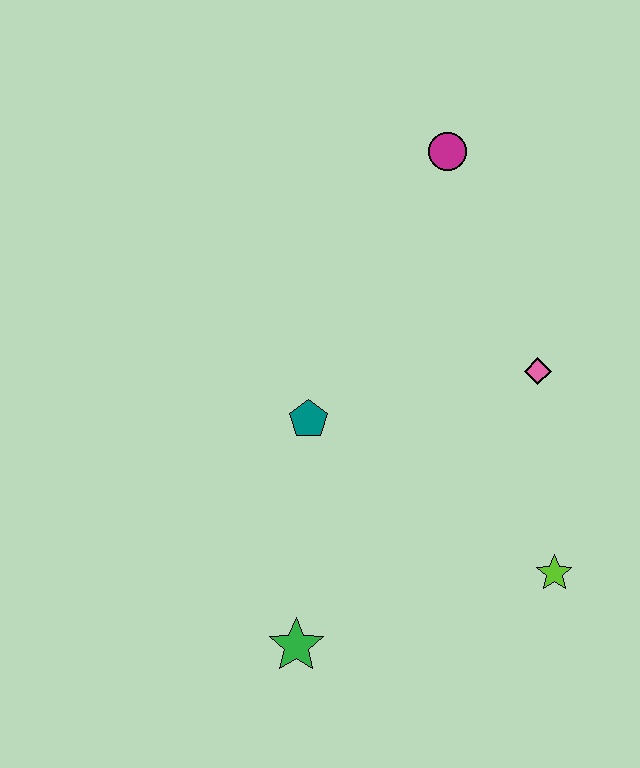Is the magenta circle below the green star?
No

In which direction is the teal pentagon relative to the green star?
The teal pentagon is above the green star.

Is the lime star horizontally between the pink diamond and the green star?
No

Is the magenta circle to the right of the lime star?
No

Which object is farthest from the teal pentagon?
The magenta circle is farthest from the teal pentagon.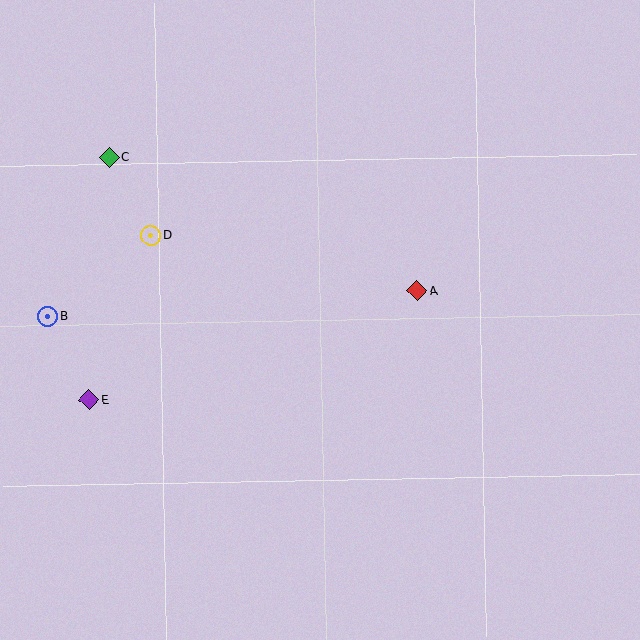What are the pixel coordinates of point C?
Point C is at (109, 157).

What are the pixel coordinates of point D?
Point D is at (151, 235).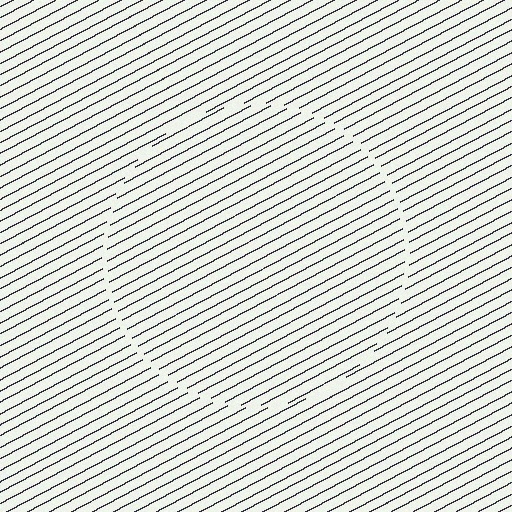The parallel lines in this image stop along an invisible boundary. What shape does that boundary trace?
An illusory circle. The interior of the shape contains the same grating, shifted by half a period — the contour is defined by the phase discontinuity where line-ends from the inner and outer gratings abut.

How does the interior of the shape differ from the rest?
The interior of the shape contains the same grating, shifted by half a period — the contour is defined by the phase discontinuity where line-ends from the inner and outer gratings abut.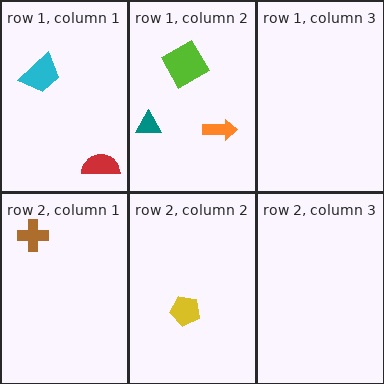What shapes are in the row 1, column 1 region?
The red semicircle, the cyan trapezoid.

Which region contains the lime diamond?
The row 1, column 2 region.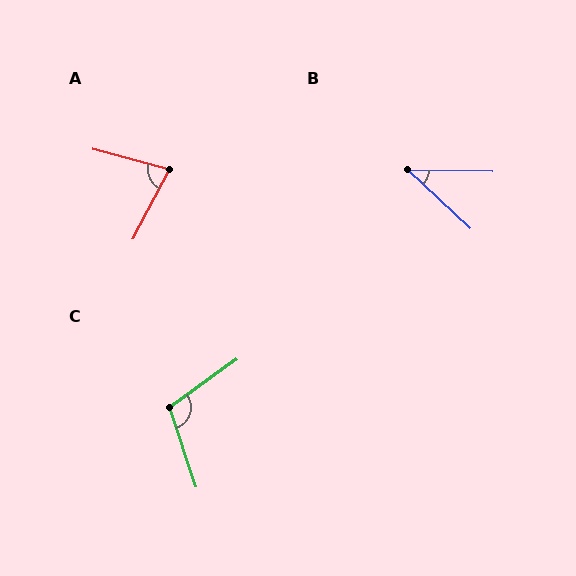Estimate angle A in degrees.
Approximately 78 degrees.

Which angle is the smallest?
B, at approximately 42 degrees.